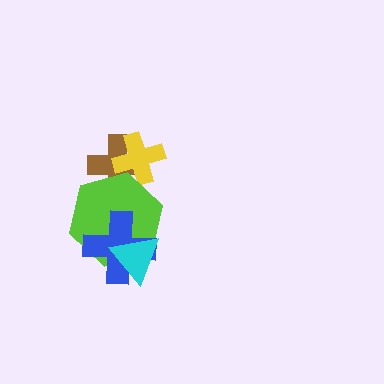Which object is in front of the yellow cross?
The lime hexagon is in front of the yellow cross.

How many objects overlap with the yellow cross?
2 objects overlap with the yellow cross.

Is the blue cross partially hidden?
Yes, it is partially covered by another shape.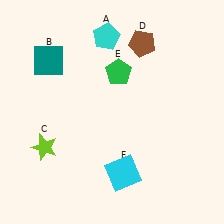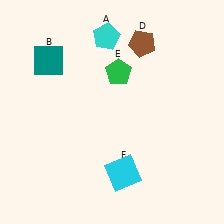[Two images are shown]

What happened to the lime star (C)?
The lime star (C) was removed in Image 2. It was in the bottom-left area of Image 1.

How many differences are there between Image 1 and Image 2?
There is 1 difference between the two images.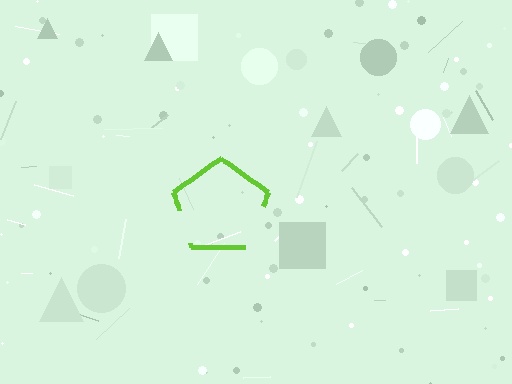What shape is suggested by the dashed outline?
The dashed outline suggests a pentagon.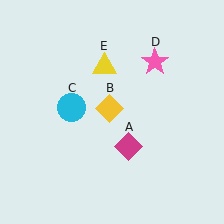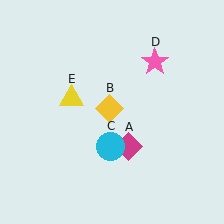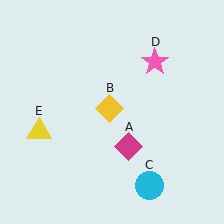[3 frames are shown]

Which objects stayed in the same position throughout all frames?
Magenta diamond (object A) and yellow diamond (object B) and pink star (object D) remained stationary.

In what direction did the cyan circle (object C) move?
The cyan circle (object C) moved down and to the right.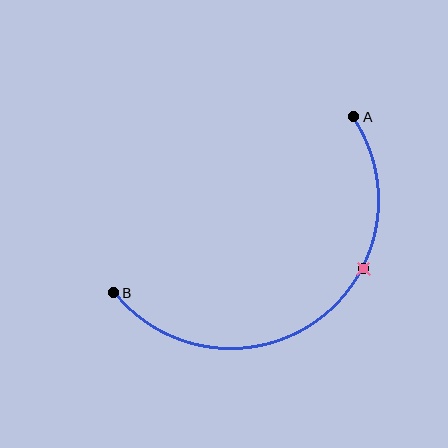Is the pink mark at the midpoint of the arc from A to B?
No. The pink mark lies on the arc but is closer to endpoint A. The arc midpoint would be at the point on the curve equidistant along the arc from both A and B.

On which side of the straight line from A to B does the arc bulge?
The arc bulges below and to the right of the straight line connecting A and B.